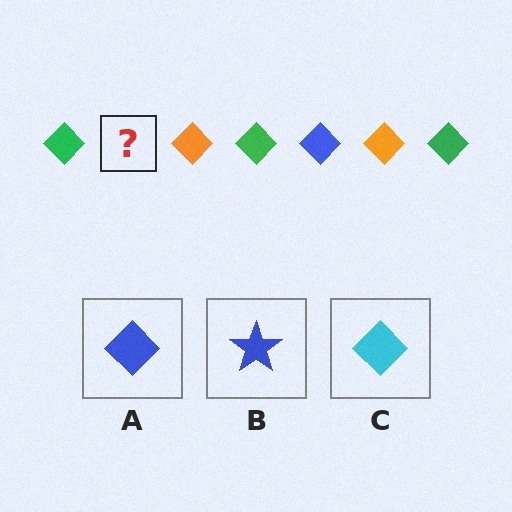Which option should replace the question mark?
Option A.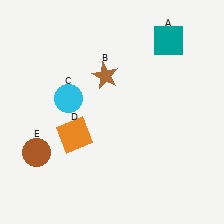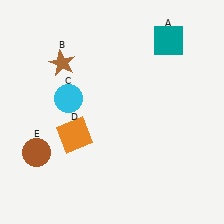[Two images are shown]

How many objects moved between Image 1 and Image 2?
1 object moved between the two images.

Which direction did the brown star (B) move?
The brown star (B) moved left.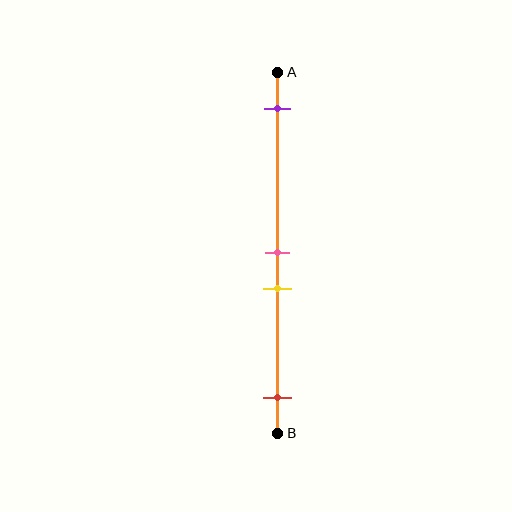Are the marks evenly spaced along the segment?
No, the marks are not evenly spaced.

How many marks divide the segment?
There are 4 marks dividing the segment.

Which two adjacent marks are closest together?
The pink and yellow marks are the closest adjacent pair.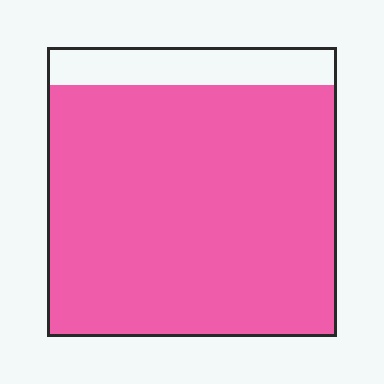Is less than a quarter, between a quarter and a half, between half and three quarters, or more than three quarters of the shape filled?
More than three quarters.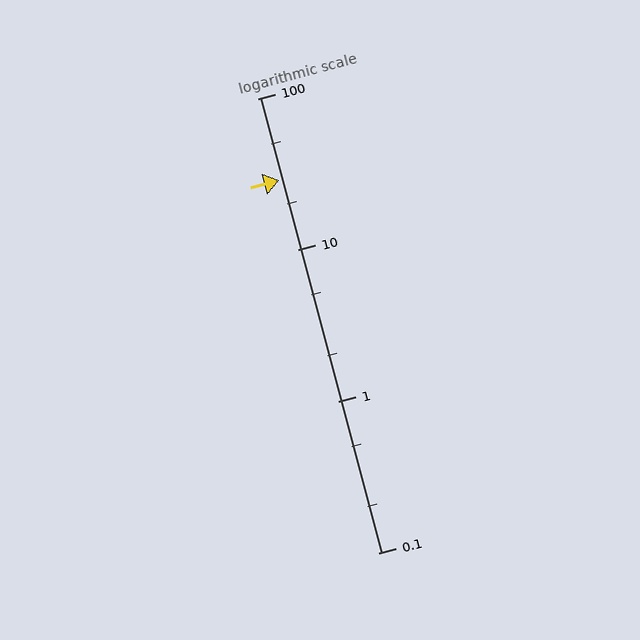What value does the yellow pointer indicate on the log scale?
The pointer indicates approximately 29.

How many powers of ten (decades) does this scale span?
The scale spans 3 decades, from 0.1 to 100.